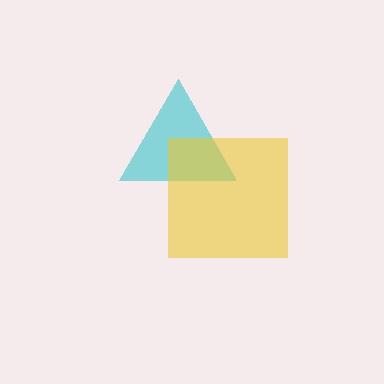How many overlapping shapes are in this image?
There are 2 overlapping shapes in the image.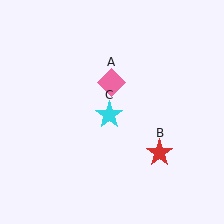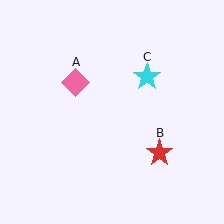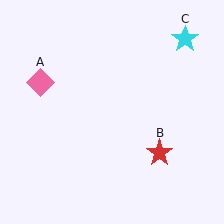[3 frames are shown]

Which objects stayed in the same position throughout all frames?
Red star (object B) remained stationary.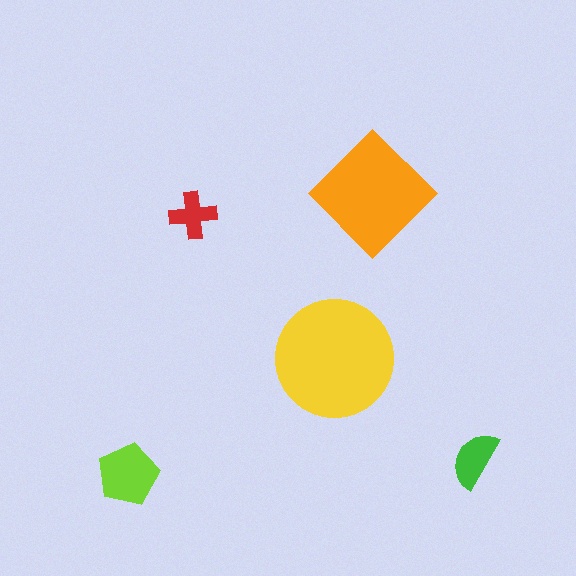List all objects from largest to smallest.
The yellow circle, the orange diamond, the lime pentagon, the green semicircle, the red cross.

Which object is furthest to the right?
The green semicircle is rightmost.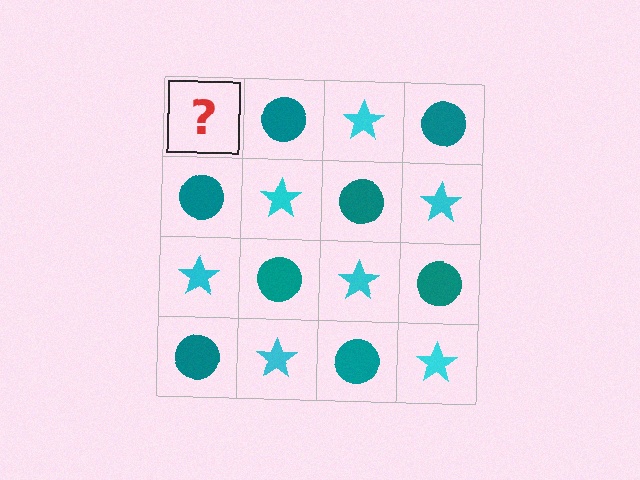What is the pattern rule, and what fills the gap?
The rule is that it alternates cyan star and teal circle in a checkerboard pattern. The gap should be filled with a cyan star.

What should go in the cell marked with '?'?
The missing cell should contain a cyan star.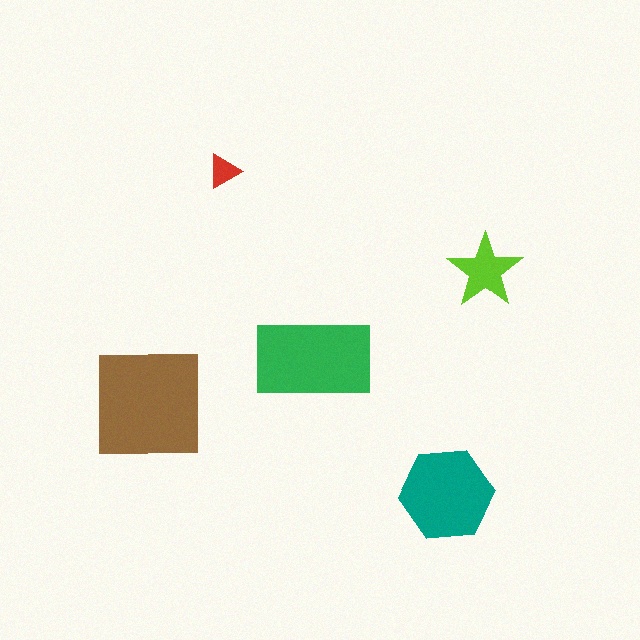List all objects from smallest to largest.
The red triangle, the lime star, the teal hexagon, the green rectangle, the brown square.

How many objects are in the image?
There are 5 objects in the image.